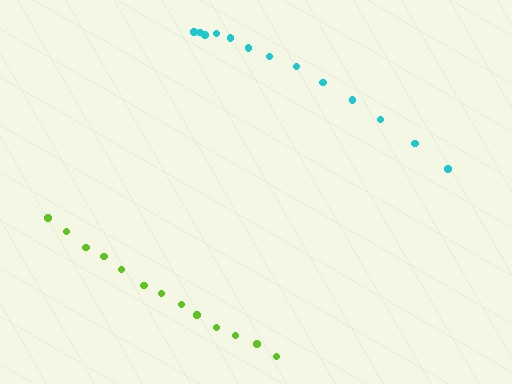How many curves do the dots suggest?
There are 2 distinct paths.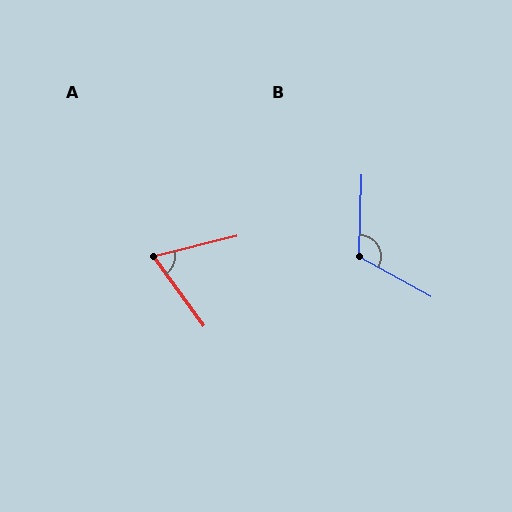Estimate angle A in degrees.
Approximately 68 degrees.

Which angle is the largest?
B, at approximately 117 degrees.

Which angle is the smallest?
A, at approximately 68 degrees.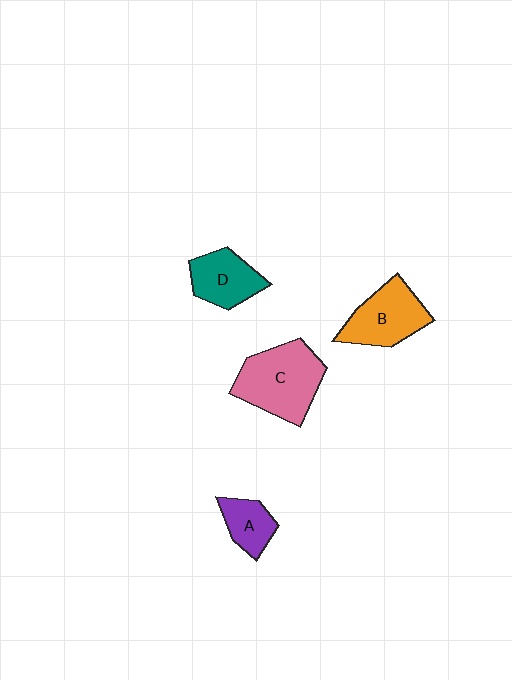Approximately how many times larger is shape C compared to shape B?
Approximately 1.3 times.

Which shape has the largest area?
Shape C (pink).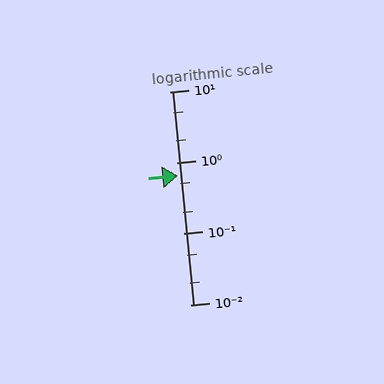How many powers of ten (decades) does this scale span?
The scale spans 3 decades, from 0.01 to 10.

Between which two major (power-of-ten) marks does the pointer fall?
The pointer is between 0.1 and 1.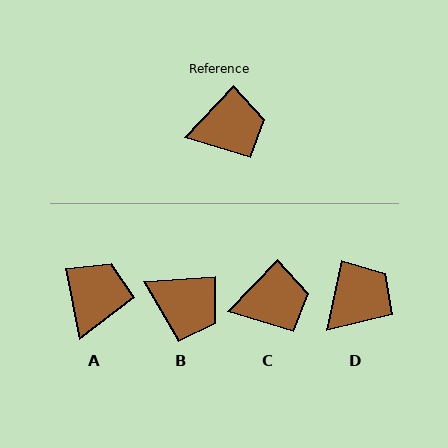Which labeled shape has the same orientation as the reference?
C.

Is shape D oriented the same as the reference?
No, it is off by about 31 degrees.